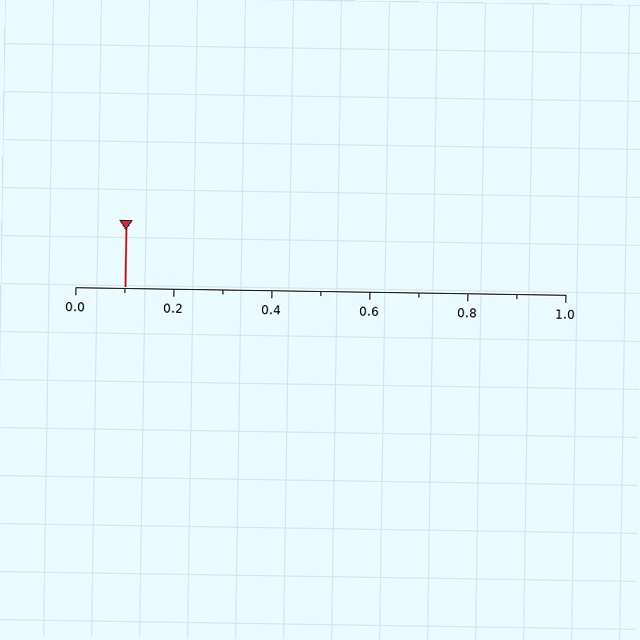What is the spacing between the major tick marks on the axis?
The major ticks are spaced 0.2 apart.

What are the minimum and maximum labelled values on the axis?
The axis runs from 0.0 to 1.0.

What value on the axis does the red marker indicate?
The marker indicates approximately 0.1.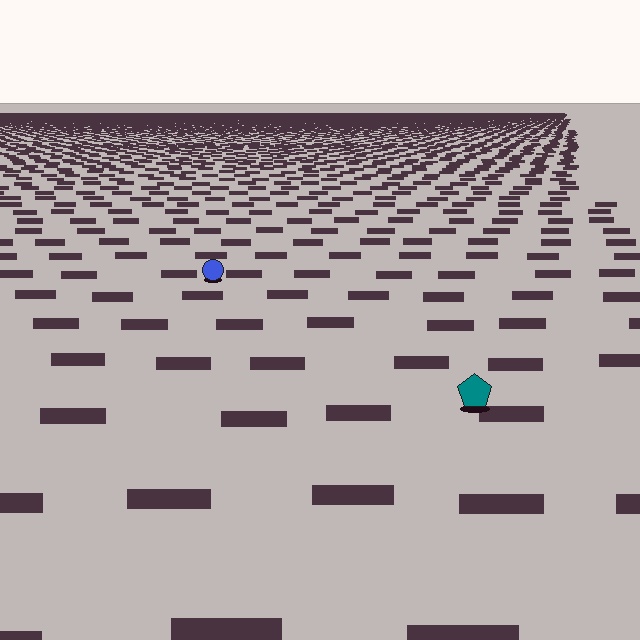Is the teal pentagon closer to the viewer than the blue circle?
Yes. The teal pentagon is closer — you can tell from the texture gradient: the ground texture is coarser near it.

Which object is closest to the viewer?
The teal pentagon is closest. The texture marks near it are larger and more spread out.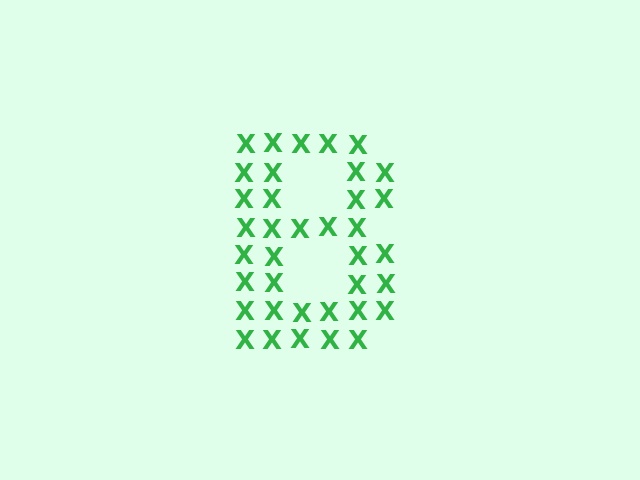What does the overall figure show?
The overall figure shows the letter B.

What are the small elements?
The small elements are letter X's.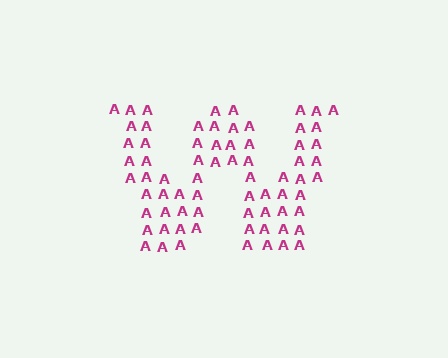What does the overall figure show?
The overall figure shows the letter W.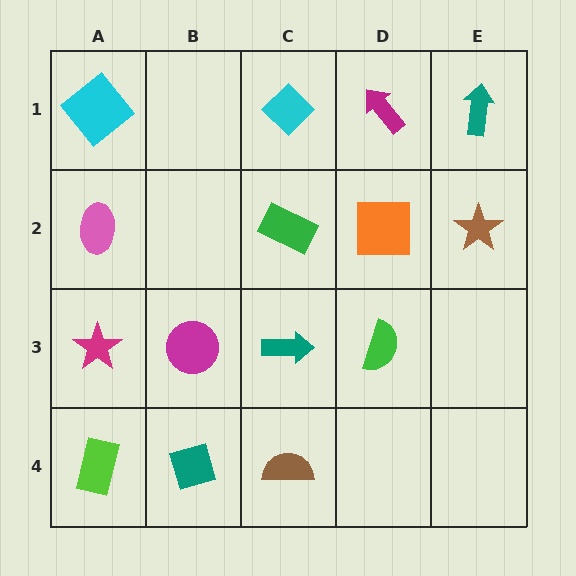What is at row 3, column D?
A green semicircle.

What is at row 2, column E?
A brown star.